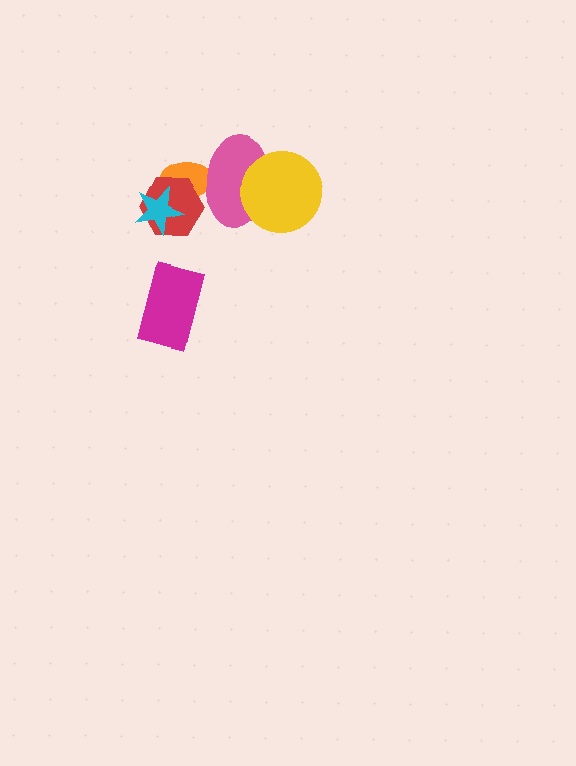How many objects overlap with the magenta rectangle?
0 objects overlap with the magenta rectangle.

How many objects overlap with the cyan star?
2 objects overlap with the cyan star.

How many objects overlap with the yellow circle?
1 object overlaps with the yellow circle.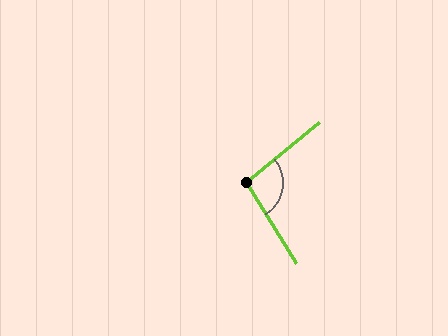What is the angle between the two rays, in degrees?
Approximately 97 degrees.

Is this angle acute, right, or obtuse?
It is obtuse.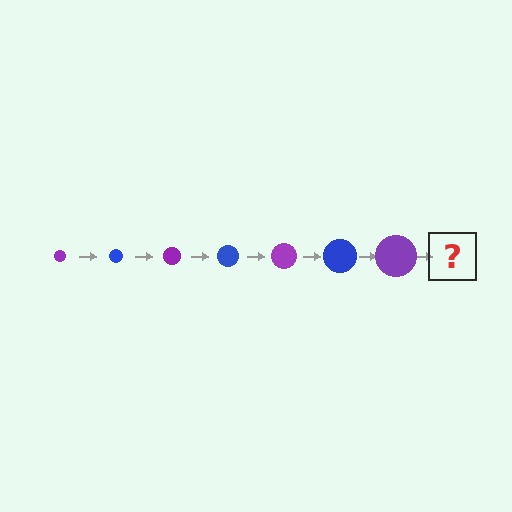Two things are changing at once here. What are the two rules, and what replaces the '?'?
The two rules are that the circle grows larger each step and the color cycles through purple and blue. The '?' should be a blue circle, larger than the previous one.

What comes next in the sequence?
The next element should be a blue circle, larger than the previous one.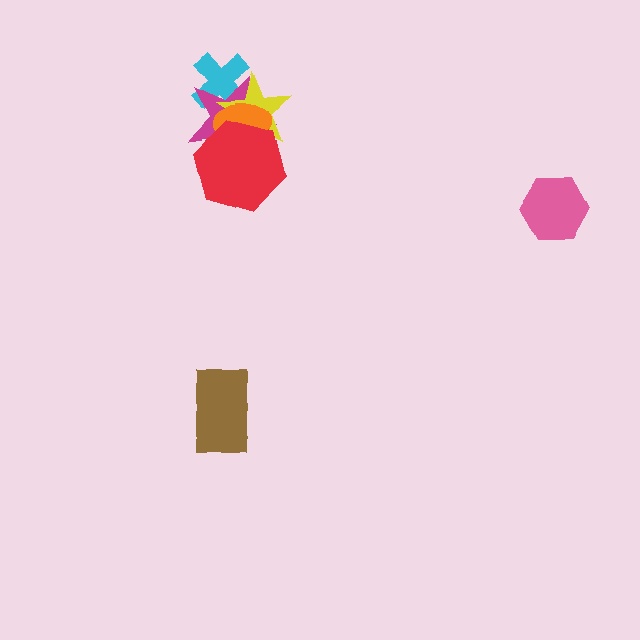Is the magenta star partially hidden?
Yes, it is partially covered by another shape.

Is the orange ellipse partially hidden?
Yes, it is partially covered by another shape.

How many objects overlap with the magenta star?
4 objects overlap with the magenta star.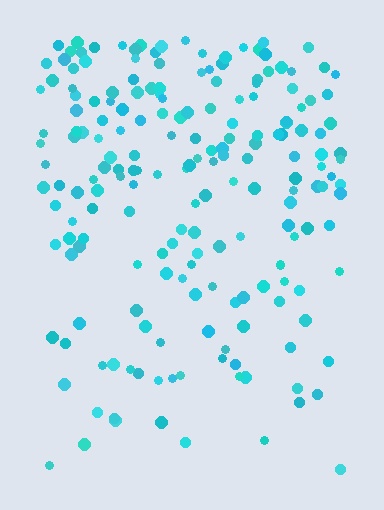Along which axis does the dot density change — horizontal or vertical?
Vertical.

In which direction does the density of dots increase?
From bottom to top, with the top side densest.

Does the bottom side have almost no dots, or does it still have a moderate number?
Still a moderate number, just noticeably fewer than the top.